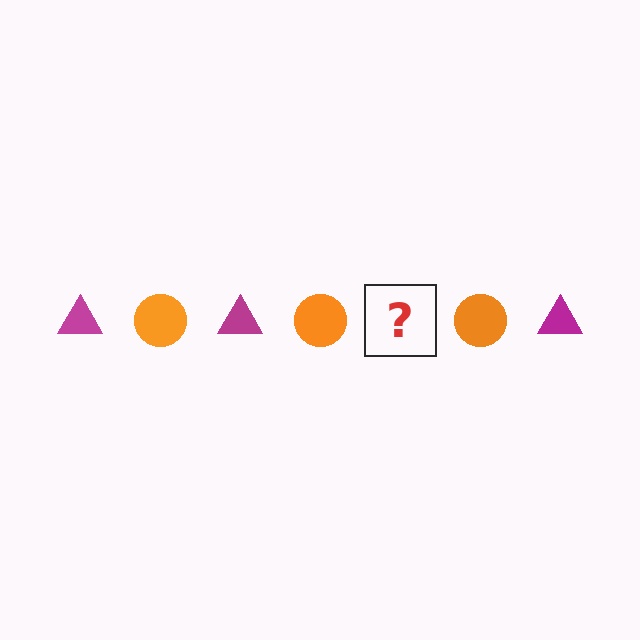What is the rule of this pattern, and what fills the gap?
The rule is that the pattern alternates between magenta triangle and orange circle. The gap should be filled with a magenta triangle.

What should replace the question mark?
The question mark should be replaced with a magenta triangle.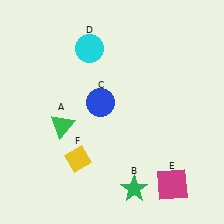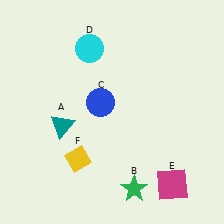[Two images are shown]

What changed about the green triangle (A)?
In Image 1, A is green. In Image 2, it changed to teal.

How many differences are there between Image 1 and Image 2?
There is 1 difference between the two images.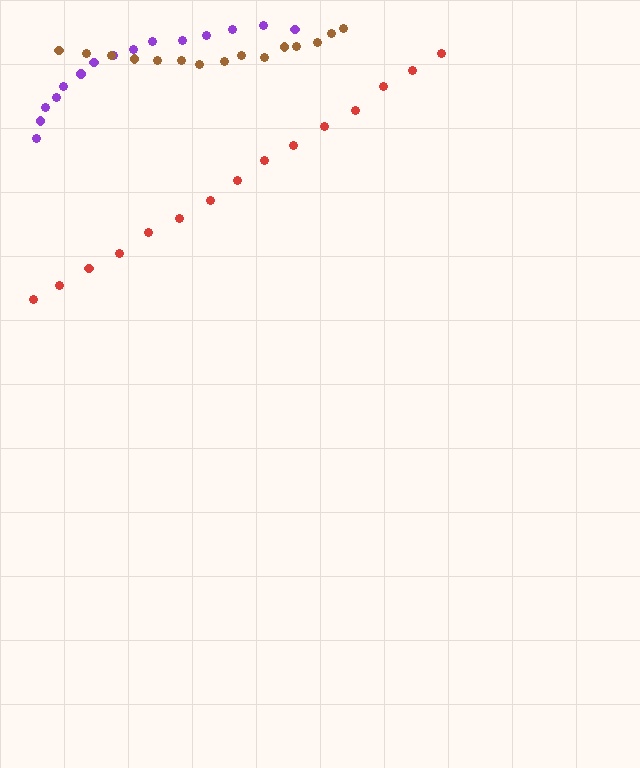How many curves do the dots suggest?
There are 3 distinct paths.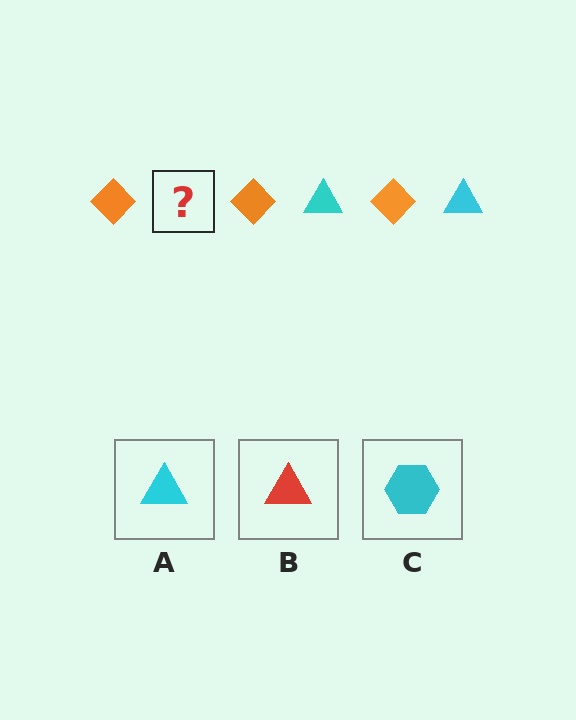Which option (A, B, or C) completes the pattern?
A.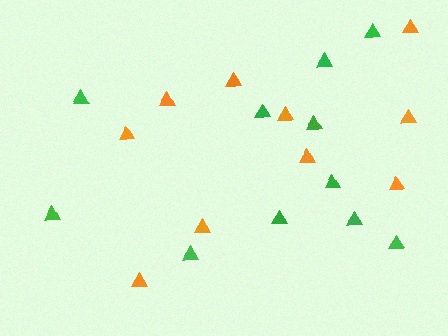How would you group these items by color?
There are 2 groups: one group of green triangles (11) and one group of orange triangles (10).